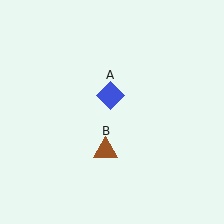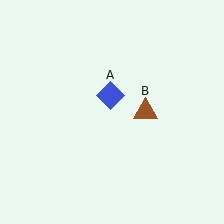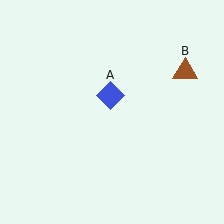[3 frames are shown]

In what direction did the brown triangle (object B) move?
The brown triangle (object B) moved up and to the right.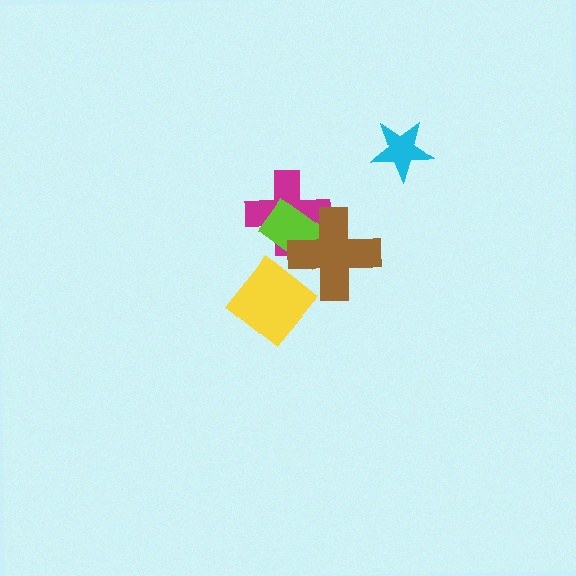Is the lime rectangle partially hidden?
Yes, it is partially covered by another shape.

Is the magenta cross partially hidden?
Yes, it is partially covered by another shape.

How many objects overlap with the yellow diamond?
1 object overlaps with the yellow diamond.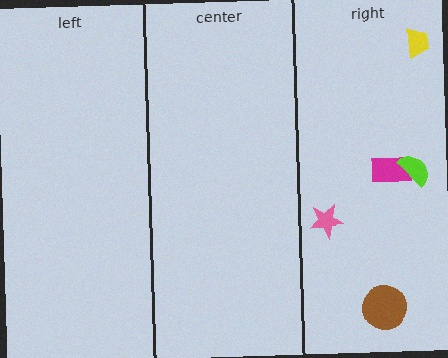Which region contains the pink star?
The right region.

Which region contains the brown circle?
The right region.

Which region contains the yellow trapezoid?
The right region.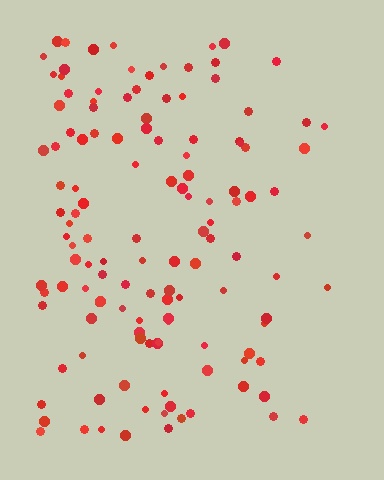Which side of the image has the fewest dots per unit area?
The right.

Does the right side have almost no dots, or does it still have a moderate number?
Still a moderate number, just noticeably fewer than the left.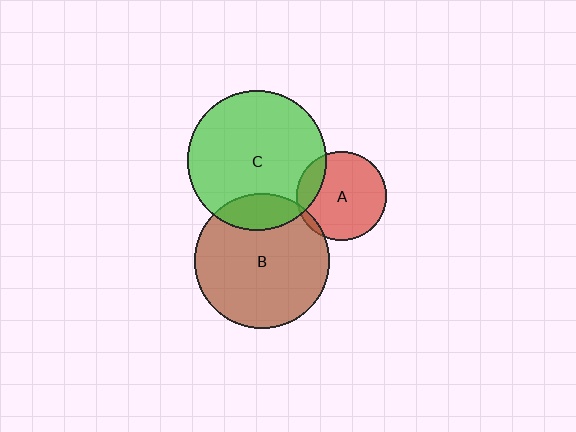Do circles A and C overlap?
Yes.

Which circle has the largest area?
Circle C (green).